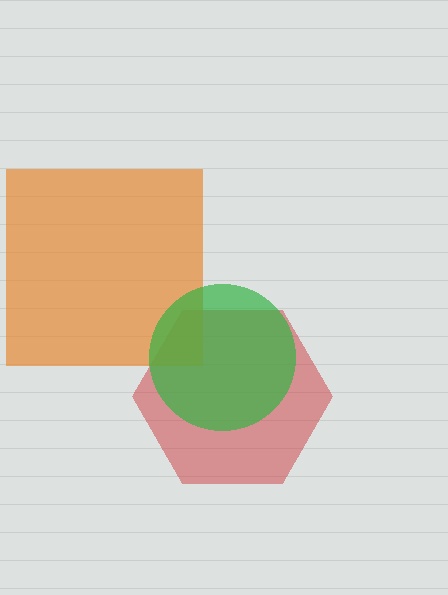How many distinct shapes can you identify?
There are 3 distinct shapes: a red hexagon, an orange square, a green circle.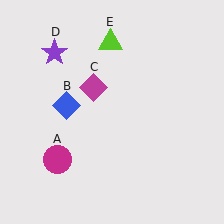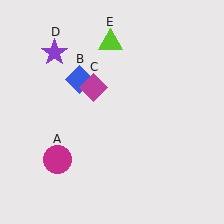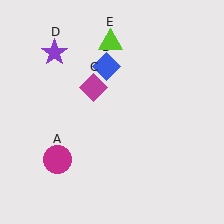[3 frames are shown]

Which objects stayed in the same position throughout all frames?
Magenta circle (object A) and magenta diamond (object C) and purple star (object D) and lime triangle (object E) remained stationary.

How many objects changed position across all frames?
1 object changed position: blue diamond (object B).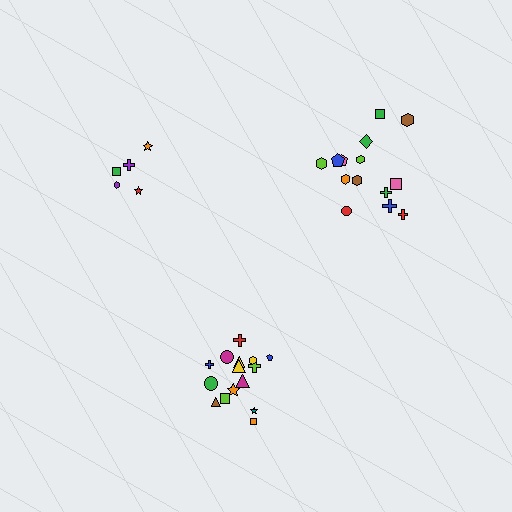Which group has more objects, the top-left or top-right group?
The top-right group.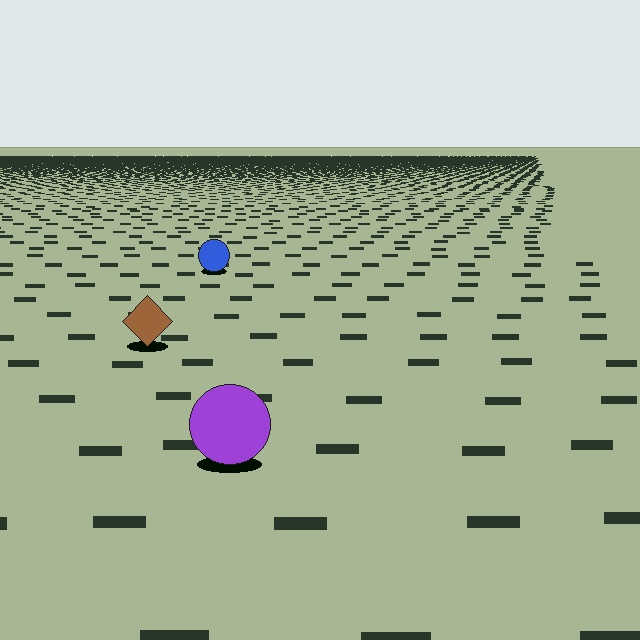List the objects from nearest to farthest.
From nearest to farthest: the purple circle, the brown diamond, the blue circle.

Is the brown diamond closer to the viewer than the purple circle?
No. The purple circle is closer — you can tell from the texture gradient: the ground texture is coarser near it.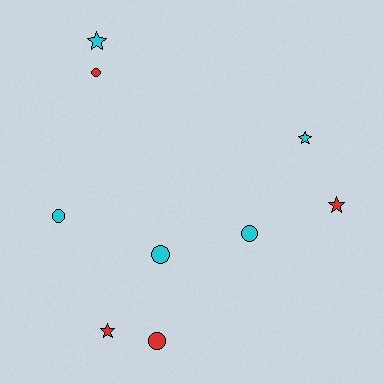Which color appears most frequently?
Cyan, with 5 objects.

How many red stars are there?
There are 2 red stars.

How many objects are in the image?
There are 9 objects.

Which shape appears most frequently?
Circle, with 5 objects.